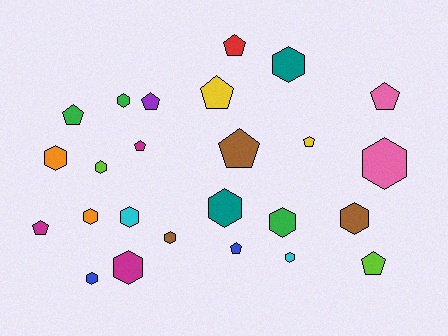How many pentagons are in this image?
There are 11 pentagons.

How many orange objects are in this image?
There are 2 orange objects.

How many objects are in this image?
There are 25 objects.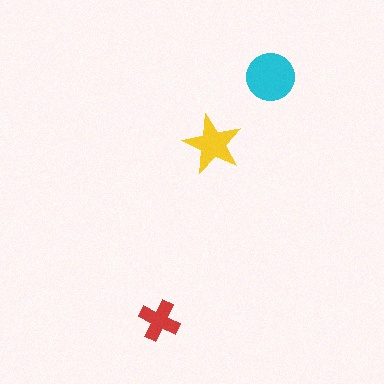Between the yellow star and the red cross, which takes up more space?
The yellow star.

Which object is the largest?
The cyan circle.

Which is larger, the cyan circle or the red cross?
The cyan circle.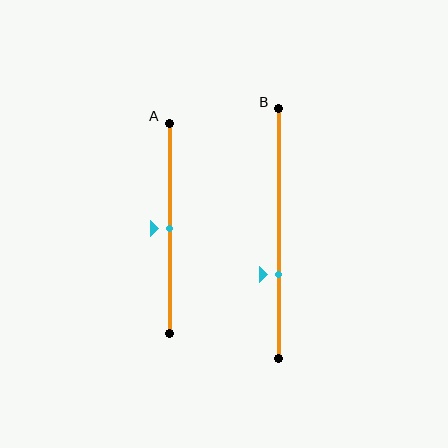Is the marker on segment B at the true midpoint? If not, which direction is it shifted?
No, the marker on segment B is shifted downward by about 16% of the segment length.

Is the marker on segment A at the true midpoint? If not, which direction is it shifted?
Yes, the marker on segment A is at the true midpoint.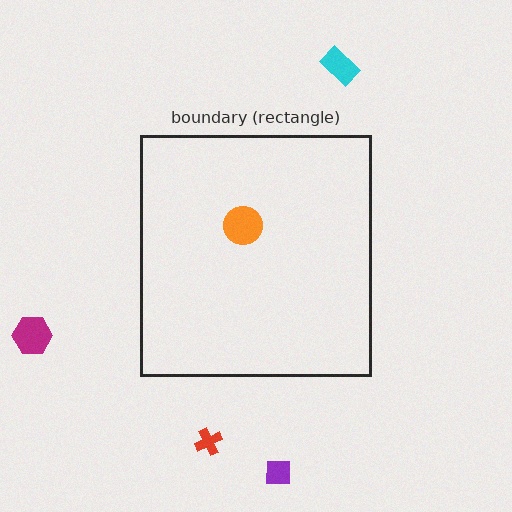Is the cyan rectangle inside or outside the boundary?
Outside.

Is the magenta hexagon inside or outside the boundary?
Outside.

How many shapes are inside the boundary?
1 inside, 4 outside.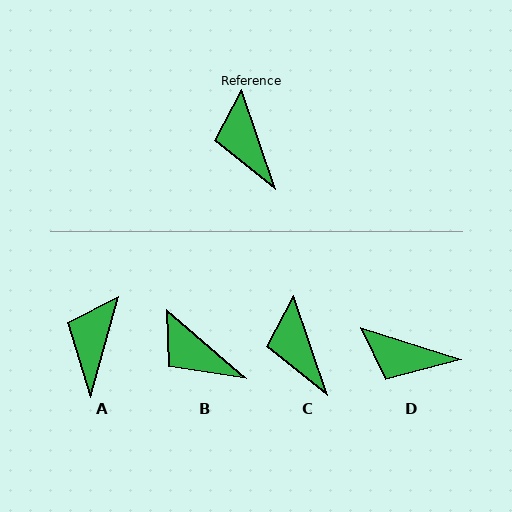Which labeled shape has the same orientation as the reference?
C.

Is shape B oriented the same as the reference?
No, it is off by about 30 degrees.